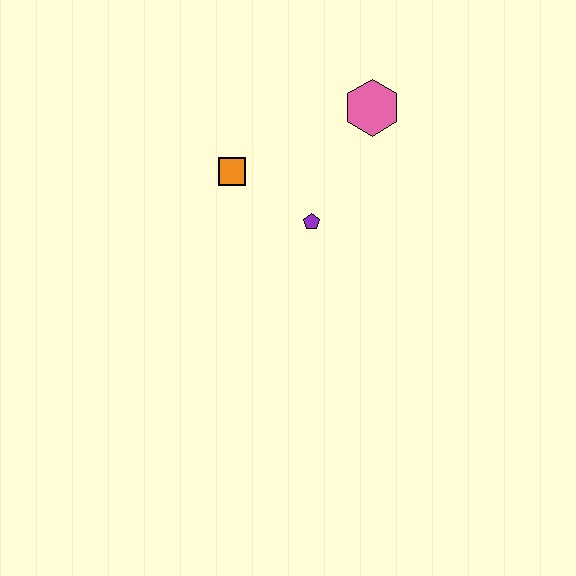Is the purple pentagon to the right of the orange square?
Yes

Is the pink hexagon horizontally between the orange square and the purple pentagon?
No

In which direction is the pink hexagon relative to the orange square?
The pink hexagon is to the right of the orange square.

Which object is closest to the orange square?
The purple pentagon is closest to the orange square.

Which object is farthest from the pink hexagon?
The orange square is farthest from the pink hexagon.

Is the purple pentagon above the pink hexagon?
No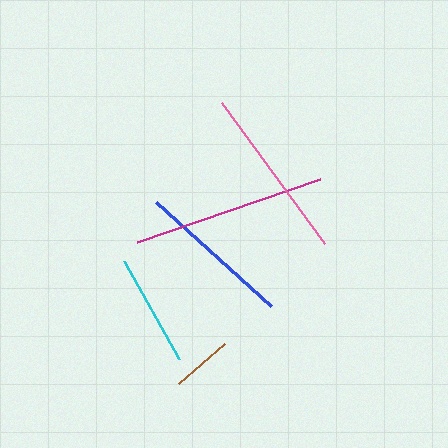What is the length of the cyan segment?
The cyan segment is approximately 113 pixels long.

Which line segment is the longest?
The magenta line is the longest at approximately 194 pixels.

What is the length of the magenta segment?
The magenta segment is approximately 194 pixels long.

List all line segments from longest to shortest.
From longest to shortest: magenta, pink, blue, cyan, brown.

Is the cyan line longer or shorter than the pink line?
The pink line is longer than the cyan line.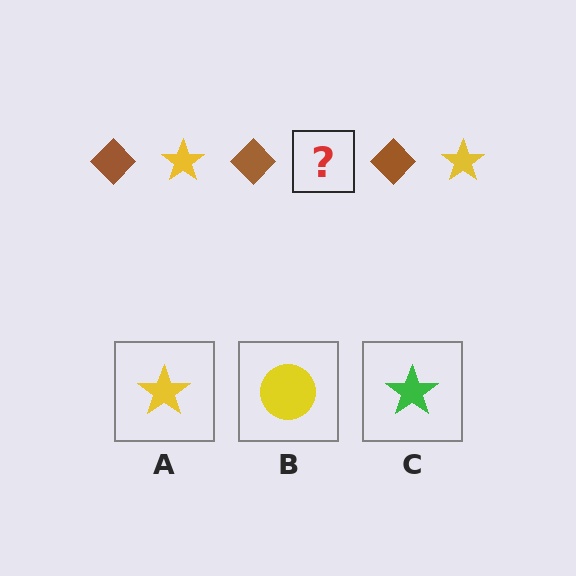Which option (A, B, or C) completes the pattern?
A.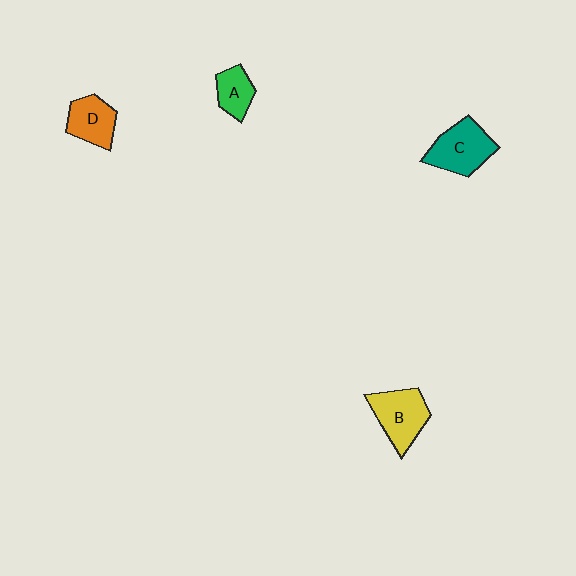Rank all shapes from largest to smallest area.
From largest to smallest: C (teal), B (yellow), D (orange), A (green).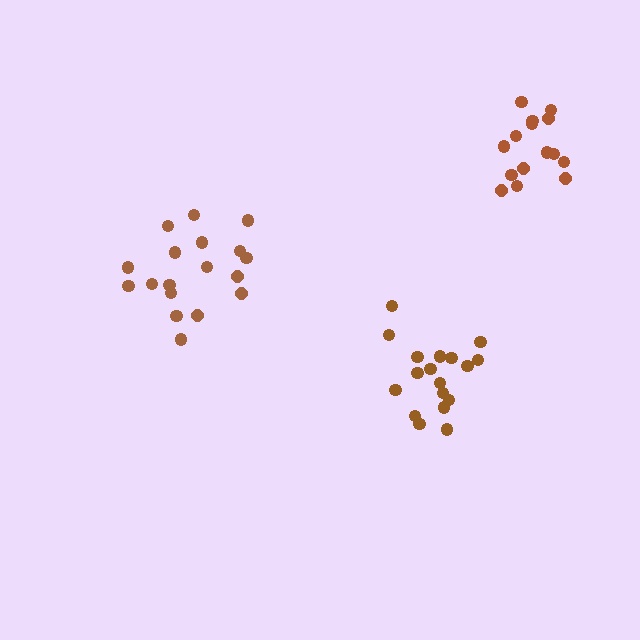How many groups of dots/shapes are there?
There are 3 groups.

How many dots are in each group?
Group 1: 15 dots, Group 2: 18 dots, Group 3: 18 dots (51 total).